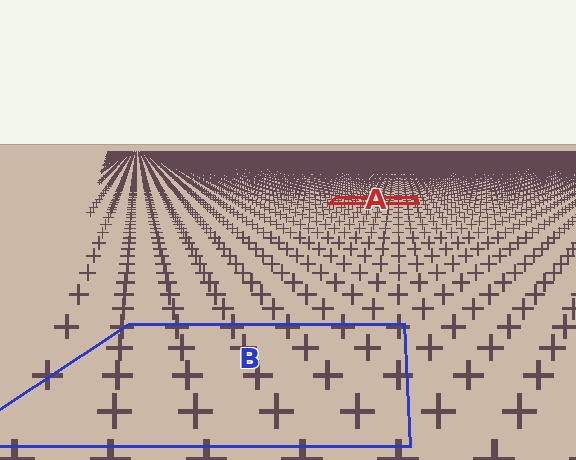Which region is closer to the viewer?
Region B is closer. The texture elements there are larger and more spread out.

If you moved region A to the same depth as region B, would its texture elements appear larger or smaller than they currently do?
They would appear larger. At a closer depth, the same texture elements are projected at a bigger on-screen size.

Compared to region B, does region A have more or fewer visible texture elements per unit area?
Region A has more texture elements per unit area — they are packed more densely because it is farther away.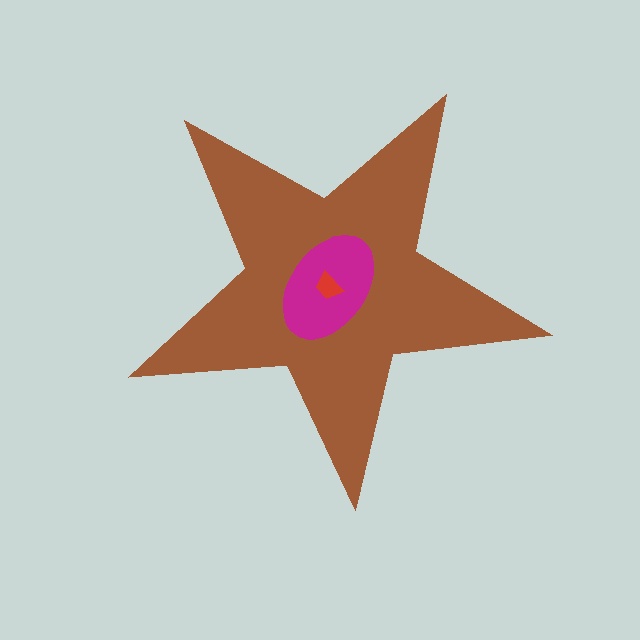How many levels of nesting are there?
3.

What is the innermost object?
The red trapezoid.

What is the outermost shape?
The brown star.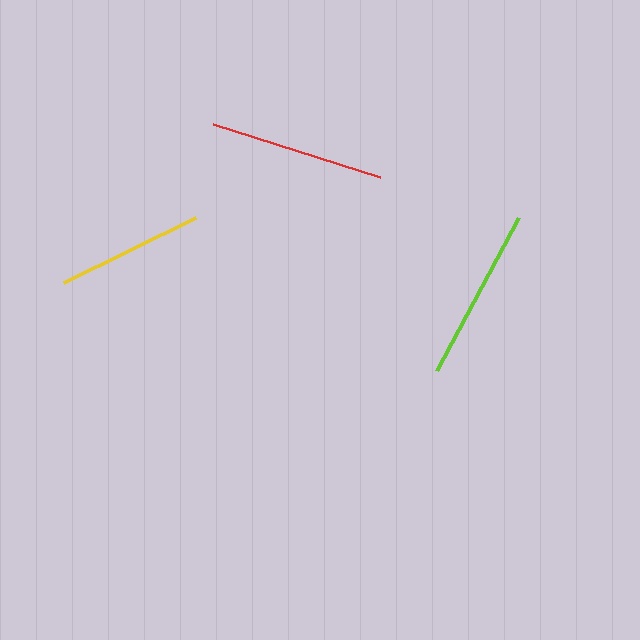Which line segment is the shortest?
The yellow line is the shortest at approximately 147 pixels.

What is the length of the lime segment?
The lime segment is approximately 173 pixels long.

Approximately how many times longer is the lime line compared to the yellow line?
The lime line is approximately 1.2 times the length of the yellow line.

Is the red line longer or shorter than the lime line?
The red line is longer than the lime line.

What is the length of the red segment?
The red segment is approximately 175 pixels long.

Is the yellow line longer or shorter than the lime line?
The lime line is longer than the yellow line.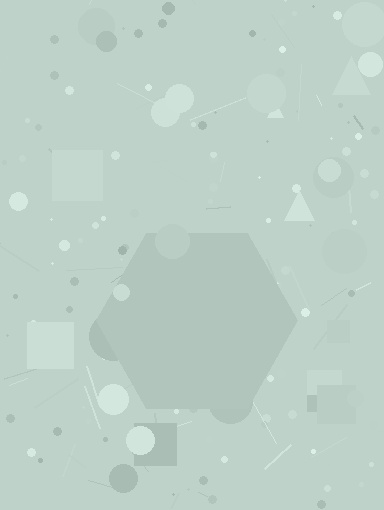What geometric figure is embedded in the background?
A hexagon is embedded in the background.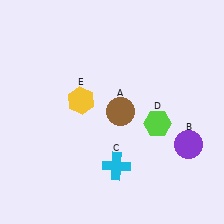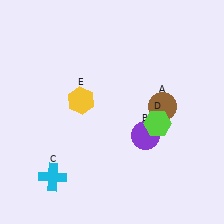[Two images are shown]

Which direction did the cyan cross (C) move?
The cyan cross (C) moved left.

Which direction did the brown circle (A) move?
The brown circle (A) moved right.